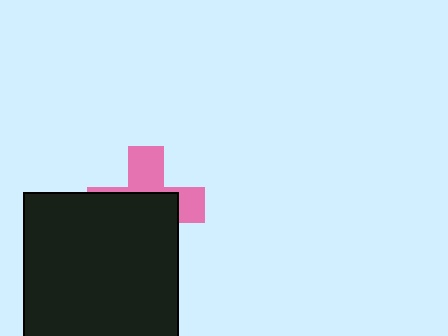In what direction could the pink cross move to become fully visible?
The pink cross could move up. That would shift it out from behind the black square entirely.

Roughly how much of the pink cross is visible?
A small part of it is visible (roughly 39%).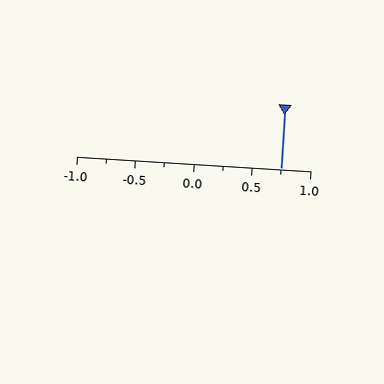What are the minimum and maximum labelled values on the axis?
The axis runs from -1.0 to 1.0.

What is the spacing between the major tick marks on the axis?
The major ticks are spaced 0.5 apart.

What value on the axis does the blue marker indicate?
The marker indicates approximately 0.75.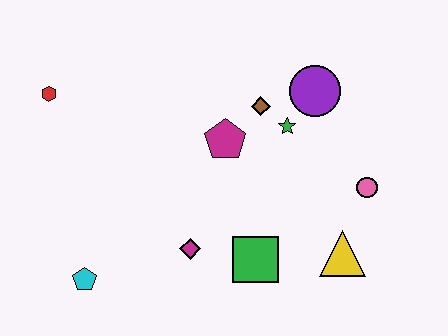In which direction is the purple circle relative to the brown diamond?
The purple circle is to the right of the brown diamond.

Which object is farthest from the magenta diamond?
The red hexagon is farthest from the magenta diamond.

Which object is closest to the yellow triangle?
The pink circle is closest to the yellow triangle.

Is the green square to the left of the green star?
Yes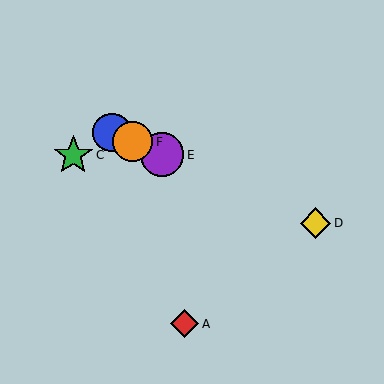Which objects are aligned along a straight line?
Objects B, D, E, F are aligned along a straight line.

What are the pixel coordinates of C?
Object C is at (73, 155).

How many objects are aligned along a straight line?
4 objects (B, D, E, F) are aligned along a straight line.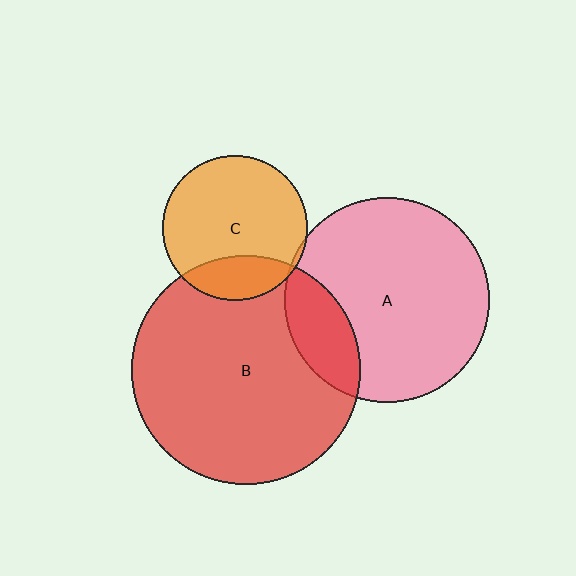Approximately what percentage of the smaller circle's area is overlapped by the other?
Approximately 20%.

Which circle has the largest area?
Circle B (red).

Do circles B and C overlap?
Yes.